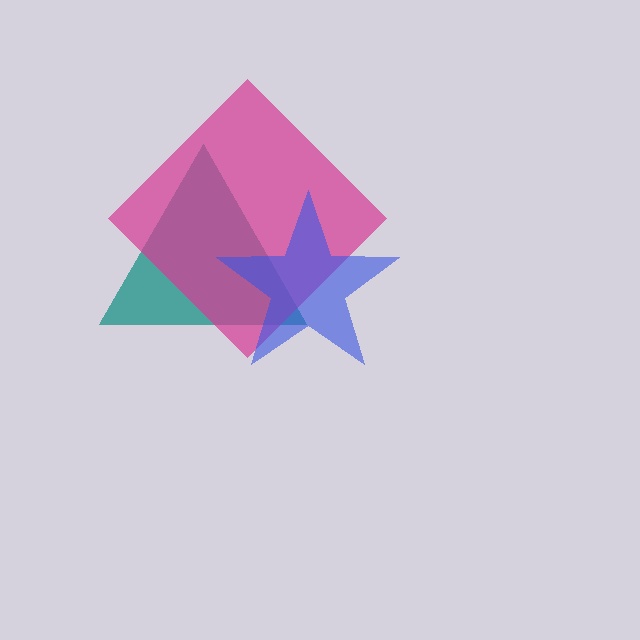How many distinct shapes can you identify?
There are 3 distinct shapes: a teal triangle, a magenta diamond, a blue star.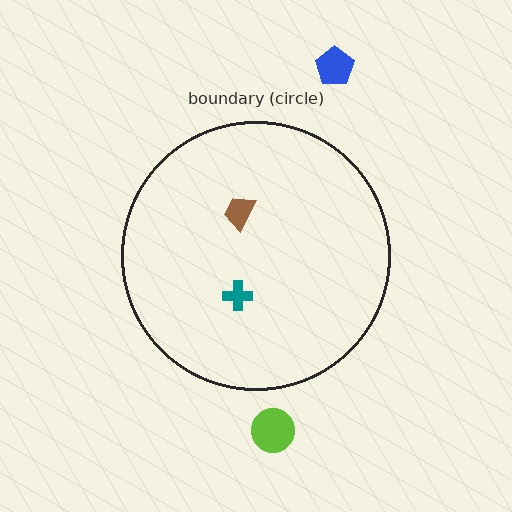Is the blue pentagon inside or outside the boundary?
Outside.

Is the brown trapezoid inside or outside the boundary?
Inside.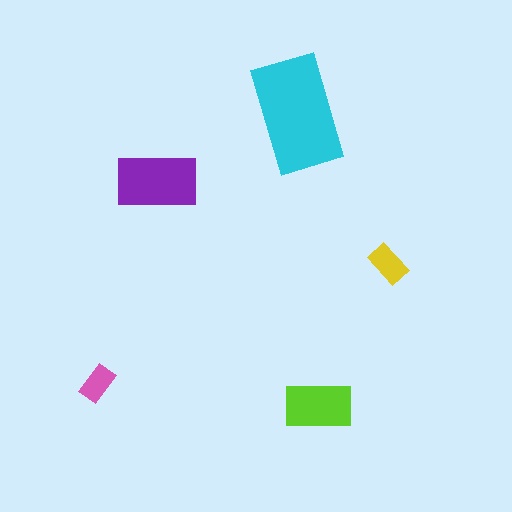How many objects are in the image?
There are 5 objects in the image.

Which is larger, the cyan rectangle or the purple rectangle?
The cyan one.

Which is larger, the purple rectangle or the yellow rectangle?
The purple one.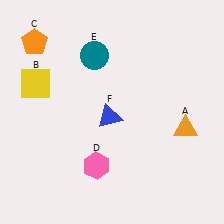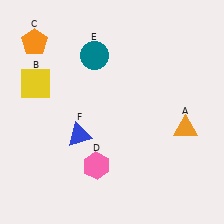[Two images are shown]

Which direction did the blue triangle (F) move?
The blue triangle (F) moved left.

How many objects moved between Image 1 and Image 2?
1 object moved between the two images.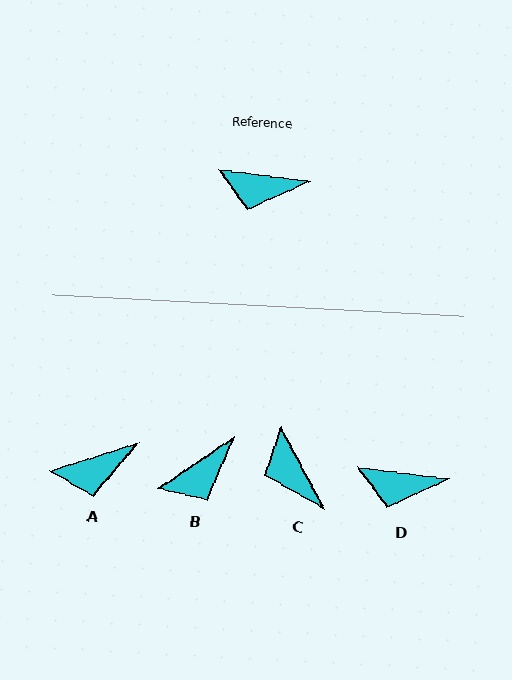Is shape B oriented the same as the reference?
No, it is off by about 42 degrees.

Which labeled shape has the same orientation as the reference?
D.